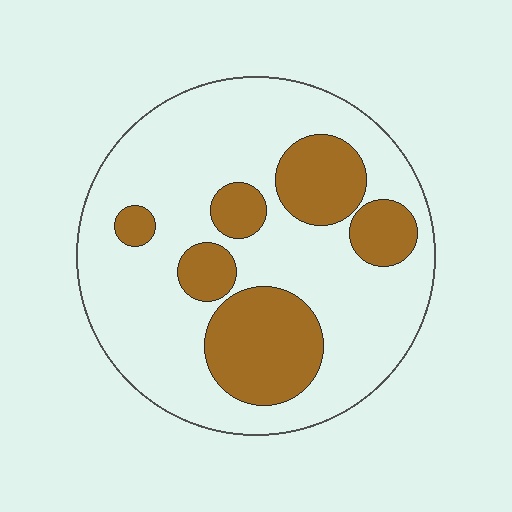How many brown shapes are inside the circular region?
6.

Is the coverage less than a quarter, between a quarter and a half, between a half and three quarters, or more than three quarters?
Between a quarter and a half.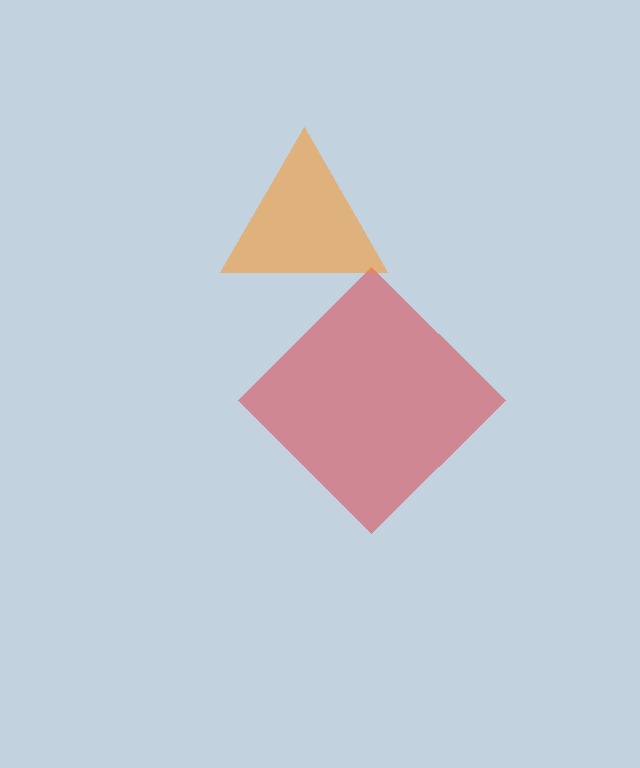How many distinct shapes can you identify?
There are 2 distinct shapes: a red diamond, an orange triangle.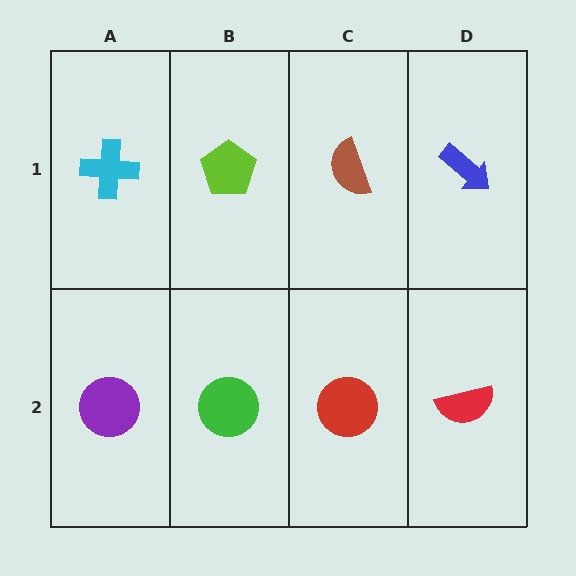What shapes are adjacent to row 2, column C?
A brown semicircle (row 1, column C), a green circle (row 2, column B), a red semicircle (row 2, column D).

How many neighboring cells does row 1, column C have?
3.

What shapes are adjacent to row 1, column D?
A red semicircle (row 2, column D), a brown semicircle (row 1, column C).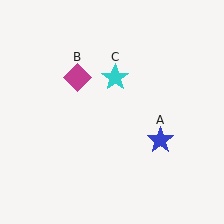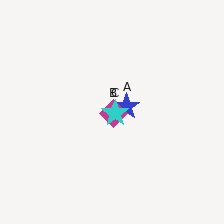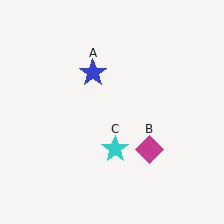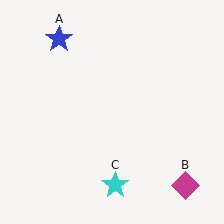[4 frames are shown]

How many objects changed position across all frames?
3 objects changed position: blue star (object A), magenta diamond (object B), cyan star (object C).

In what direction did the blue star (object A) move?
The blue star (object A) moved up and to the left.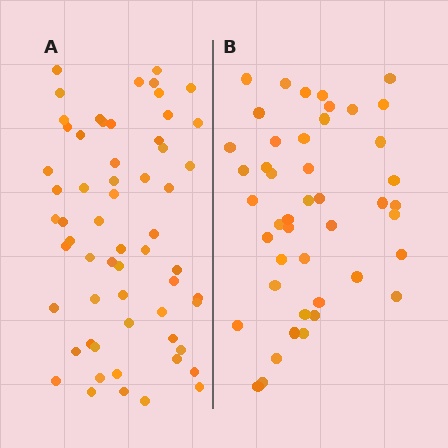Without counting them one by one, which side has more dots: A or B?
Region A (the left region) has more dots.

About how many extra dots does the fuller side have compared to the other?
Region A has approximately 15 more dots than region B.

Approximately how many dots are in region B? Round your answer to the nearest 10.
About 40 dots. (The exact count is 45, which rounds to 40.)